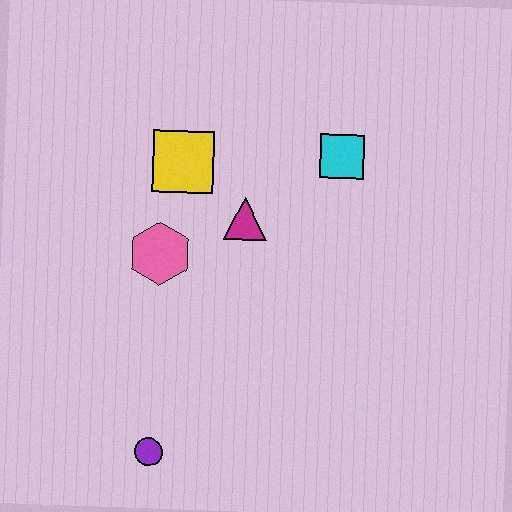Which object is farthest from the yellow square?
The purple circle is farthest from the yellow square.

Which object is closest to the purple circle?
The pink hexagon is closest to the purple circle.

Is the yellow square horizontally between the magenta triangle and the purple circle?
Yes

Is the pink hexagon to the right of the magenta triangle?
No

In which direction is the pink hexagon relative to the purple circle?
The pink hexagon is above the purple circle.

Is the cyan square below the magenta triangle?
No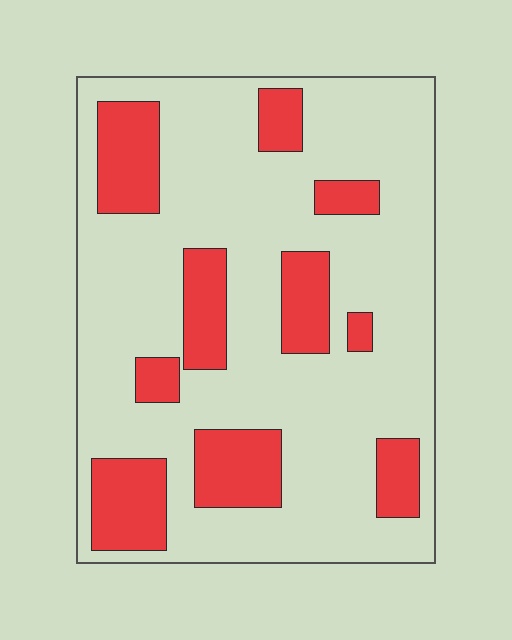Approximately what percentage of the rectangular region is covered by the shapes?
Approximately 25%.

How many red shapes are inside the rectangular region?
10.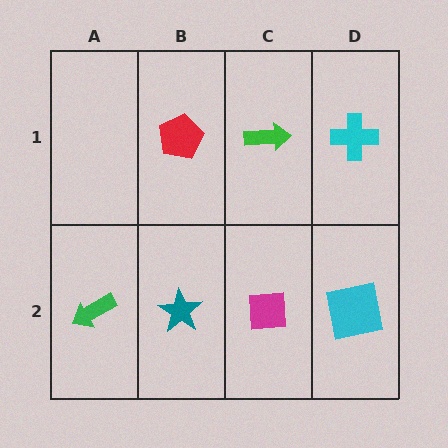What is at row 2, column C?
A magenta square.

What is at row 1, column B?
A red pentagon.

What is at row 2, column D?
A cyan square.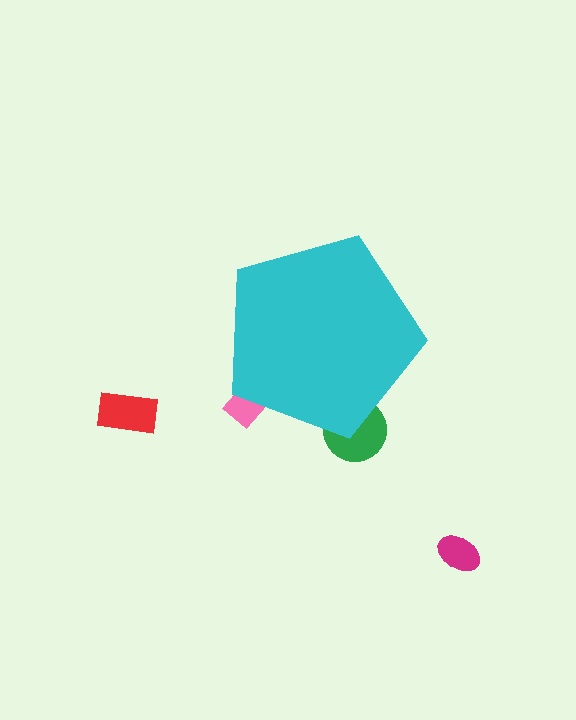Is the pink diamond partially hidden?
Yes, the pink diamond is partially hidden behind the cyan pentagon.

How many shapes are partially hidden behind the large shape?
2 shapes are partially hidden.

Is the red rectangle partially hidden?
No, the red rectangle is fully visible.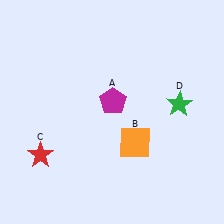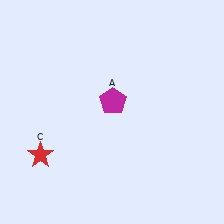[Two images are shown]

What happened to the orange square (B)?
The orange square (B) was removed in Image 2. It was in the bottom-right area of Image 1.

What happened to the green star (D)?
The green star (D) was removed in Image 2. It was in the top-right area of Image 1.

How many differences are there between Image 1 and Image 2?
There are 2 differences between the two images.